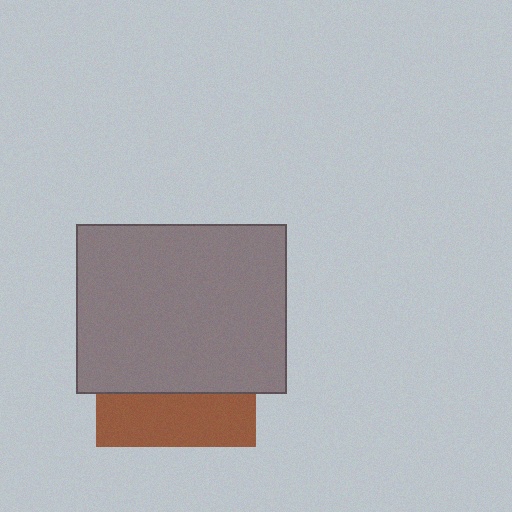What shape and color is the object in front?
The object in front is a gray rectangle.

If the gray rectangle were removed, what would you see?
You would see the complete brown square.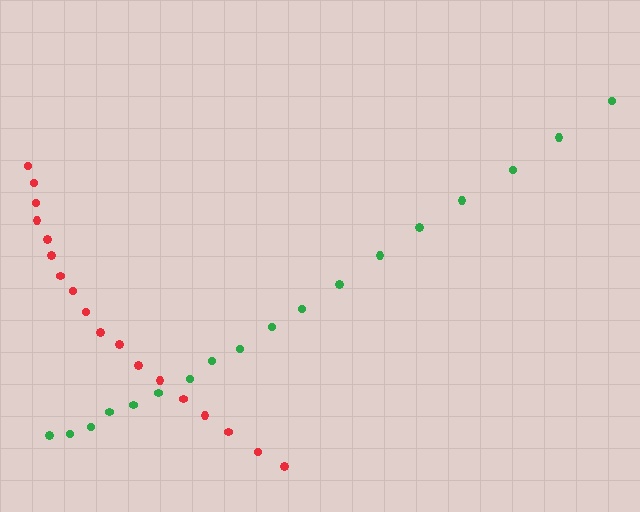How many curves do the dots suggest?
There are 2 distinct paths.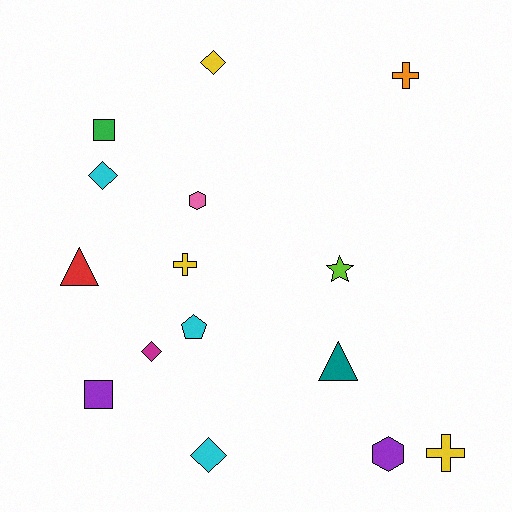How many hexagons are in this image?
There are 2 hexagons.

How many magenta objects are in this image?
There is 1 magenta object.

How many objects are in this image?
There are 15 objects.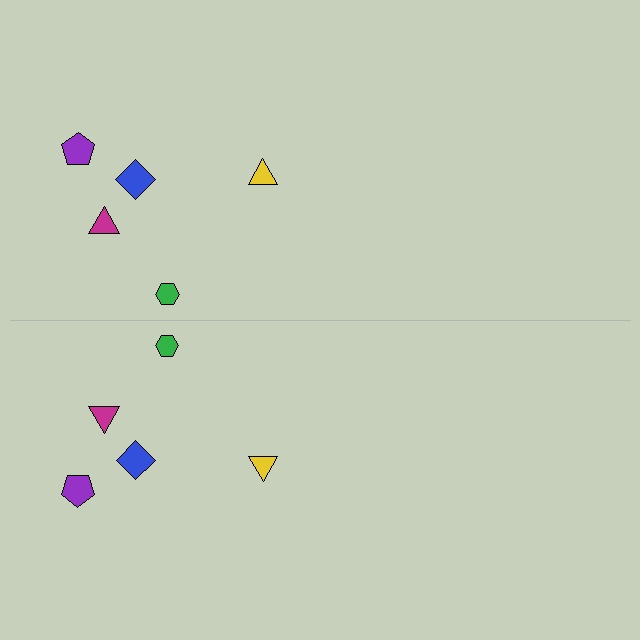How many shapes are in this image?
There are 10 shapes in this image.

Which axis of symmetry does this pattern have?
The pattern has a horizontal axis of symmetry running through the center of the image.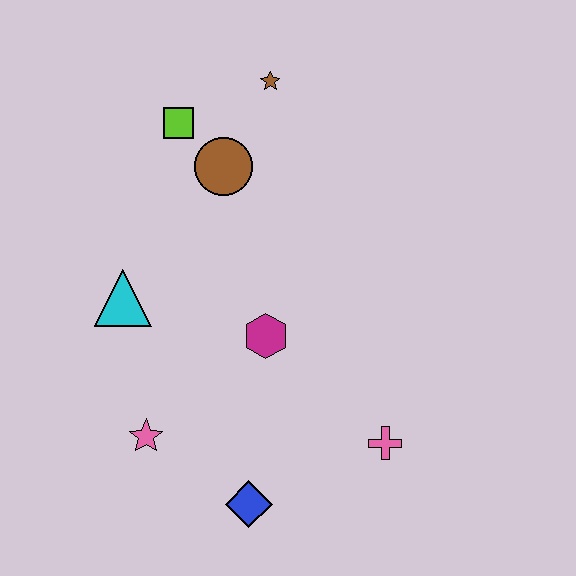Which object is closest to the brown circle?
The lime square is closest to the brown circle.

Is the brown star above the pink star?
Yes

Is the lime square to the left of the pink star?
No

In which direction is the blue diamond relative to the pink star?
The blue diamond is to the right of the pink star.